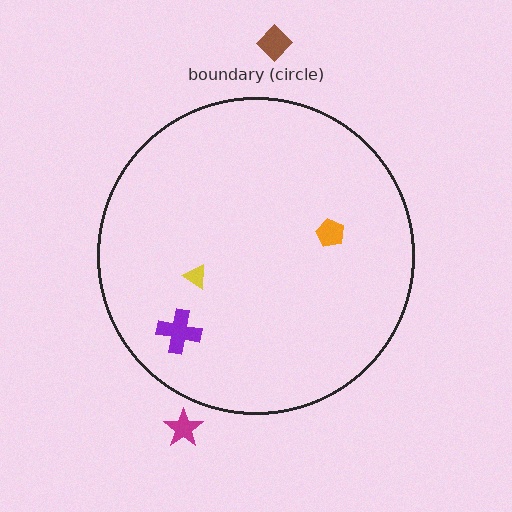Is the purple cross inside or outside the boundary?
Inside.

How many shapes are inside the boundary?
3 inside, 2 outside.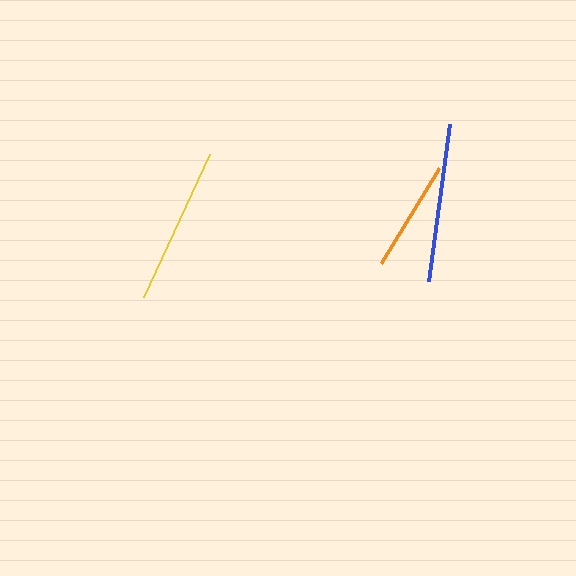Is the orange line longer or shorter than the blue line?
The blue line is longer than the orange line.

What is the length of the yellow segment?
The yellow segment is approximately 158 pixels long.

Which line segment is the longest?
The blue line is the longest at approximately 159 pixels.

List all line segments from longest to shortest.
From longest to shortest: blue, yellow, orange.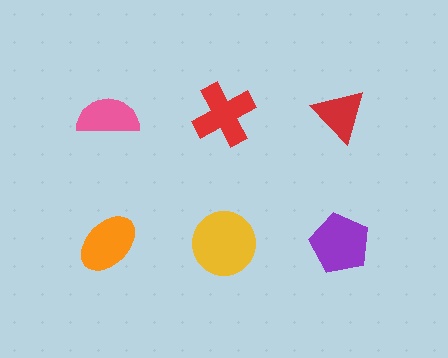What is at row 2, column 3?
A purple pentagon.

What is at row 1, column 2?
A red cross.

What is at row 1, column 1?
A pink semicircle.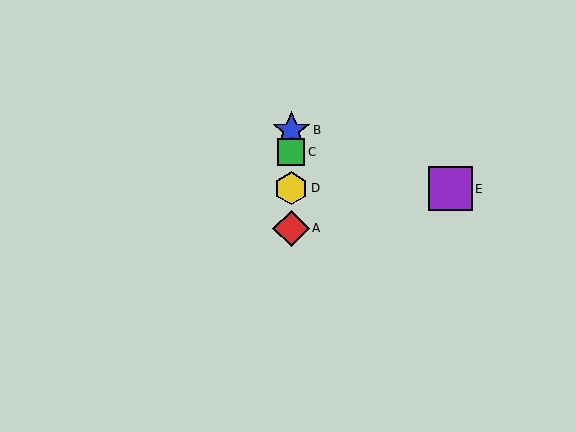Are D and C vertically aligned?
Yes, both are at x≈291.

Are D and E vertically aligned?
No, D is at x≈291 and E is at x≈451.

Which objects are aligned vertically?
Objects A, B, C, D are aligned vertically.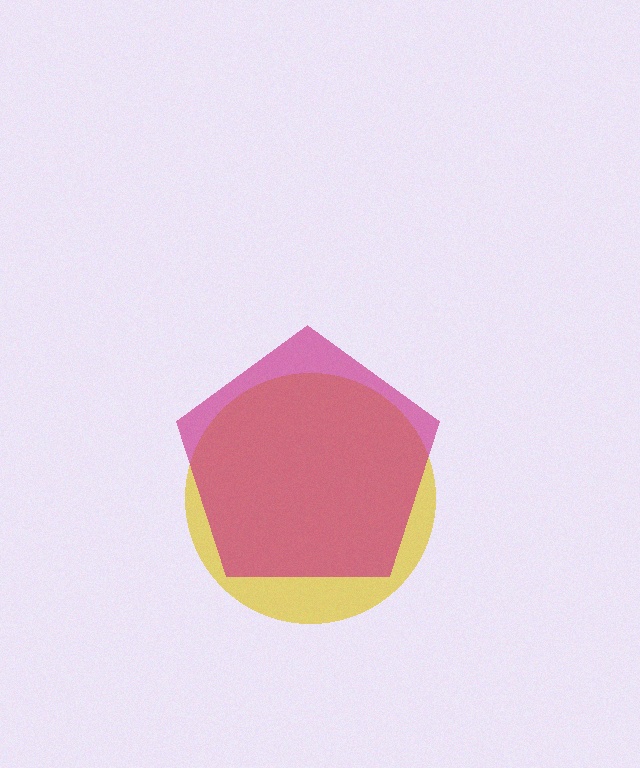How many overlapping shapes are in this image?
There are 2 overlapping shapes in the image.